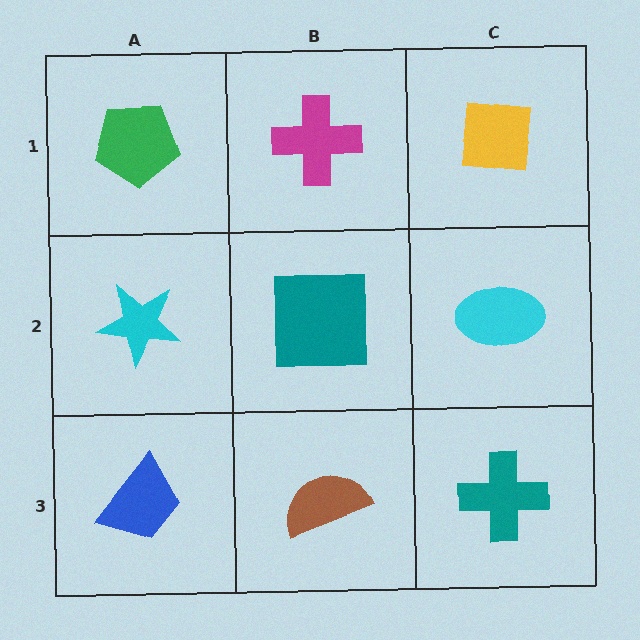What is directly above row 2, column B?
A magenta cross.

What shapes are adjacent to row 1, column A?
A cyan star (row 2, column A), a magenta cross (row 1, column B).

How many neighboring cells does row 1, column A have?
2.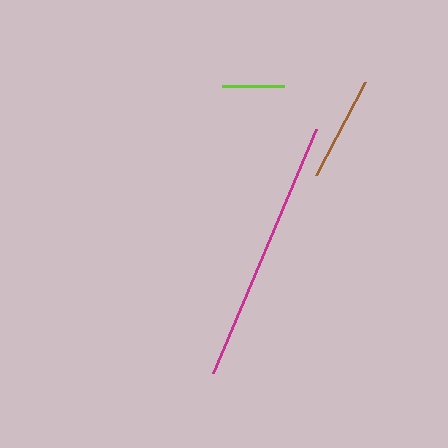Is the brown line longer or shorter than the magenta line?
The magenta line is longer than the brown line.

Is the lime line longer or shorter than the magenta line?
The magenta line is longer than the lime line.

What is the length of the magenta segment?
The magenta segment is approximately 265 pixels long.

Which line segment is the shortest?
The lime line is the shortest at approximately 61 pixels.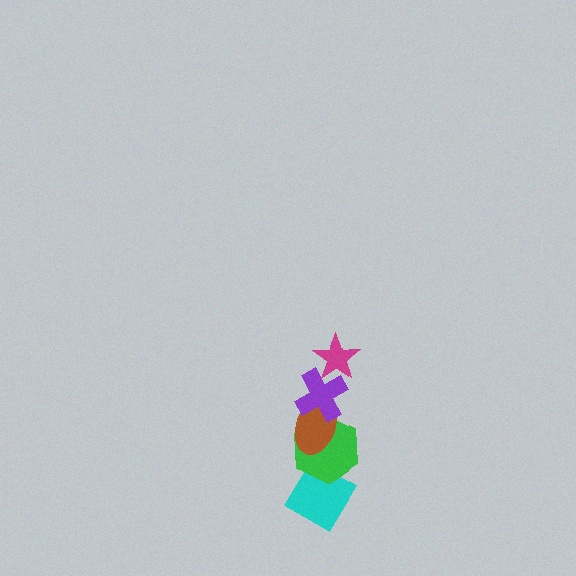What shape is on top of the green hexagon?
The brown ellipse is on top of the green hexagon.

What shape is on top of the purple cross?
The magenta star is on top of the purple cross.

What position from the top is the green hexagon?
The green hexagon is 4th from the top.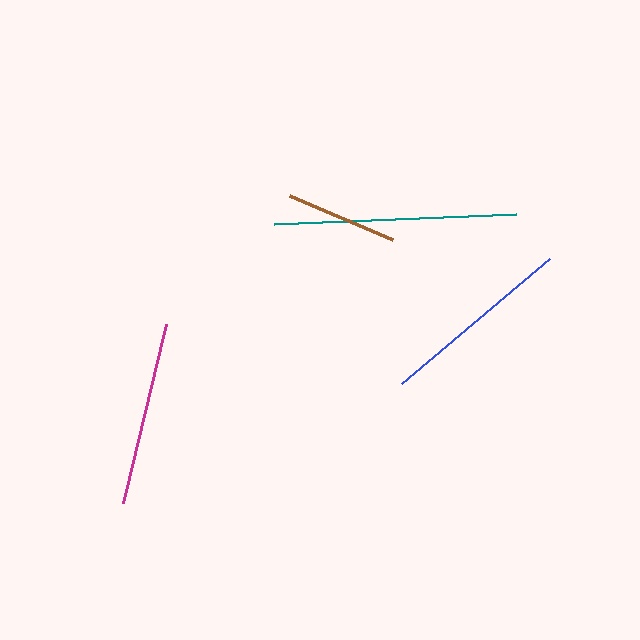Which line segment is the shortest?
The brown line is the shortest at approximately 111 pixels.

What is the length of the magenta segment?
The magenta segment is approximately 184 pixels long.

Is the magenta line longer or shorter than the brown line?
The magenta line is longer than the brown line.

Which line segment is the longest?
The teal line is the longest at approximately 242 pixels.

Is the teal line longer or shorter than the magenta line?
The teal line is longer than the magenta line.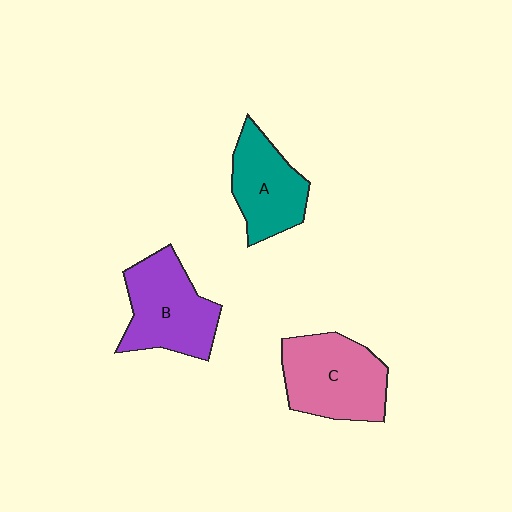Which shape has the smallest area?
Shape A (teal).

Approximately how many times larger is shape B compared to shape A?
Approximately 1.2 times.